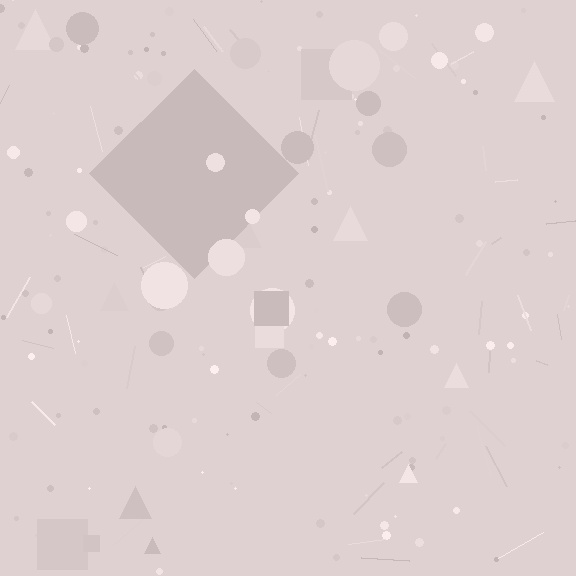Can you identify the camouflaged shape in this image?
The camouflaged shape is a diamond.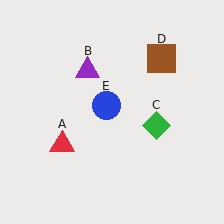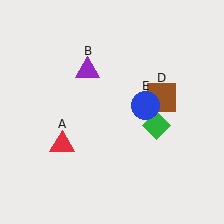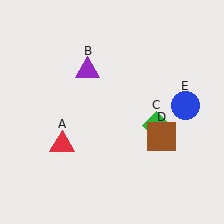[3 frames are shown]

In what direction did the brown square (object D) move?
The brown square (object D) moved down.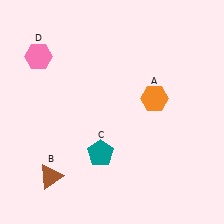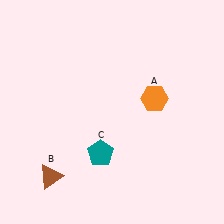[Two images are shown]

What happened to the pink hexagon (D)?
The pink hexagon (D) was removed in Image 2. It was in the top-left area of Image 1.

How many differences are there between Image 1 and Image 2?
There is 1 difference between the two images.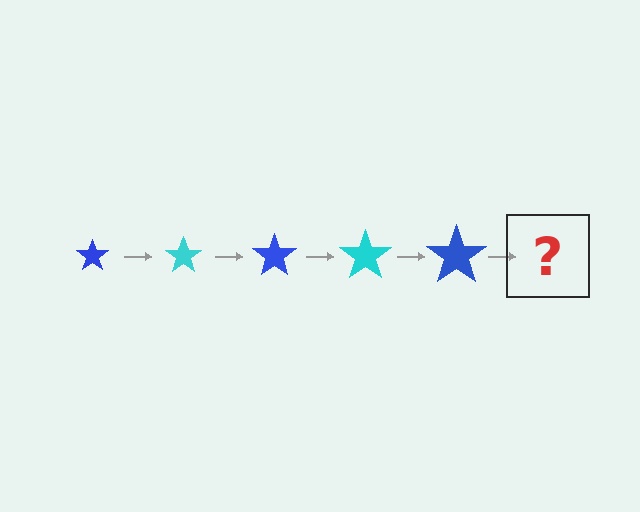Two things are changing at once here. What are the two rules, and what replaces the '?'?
The two rules are that the star grows larger each step and the color cycles through blue and cyan. The '?' should be a cyan star, larger than the previous one.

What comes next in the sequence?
The next element should be a cyan star, larger than the previous one.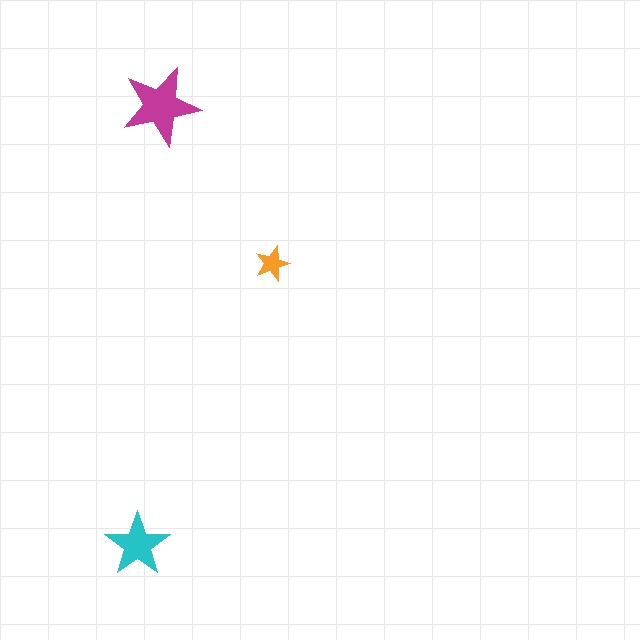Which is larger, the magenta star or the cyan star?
The magenta one.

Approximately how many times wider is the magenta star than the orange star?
About 2.5 times wider.